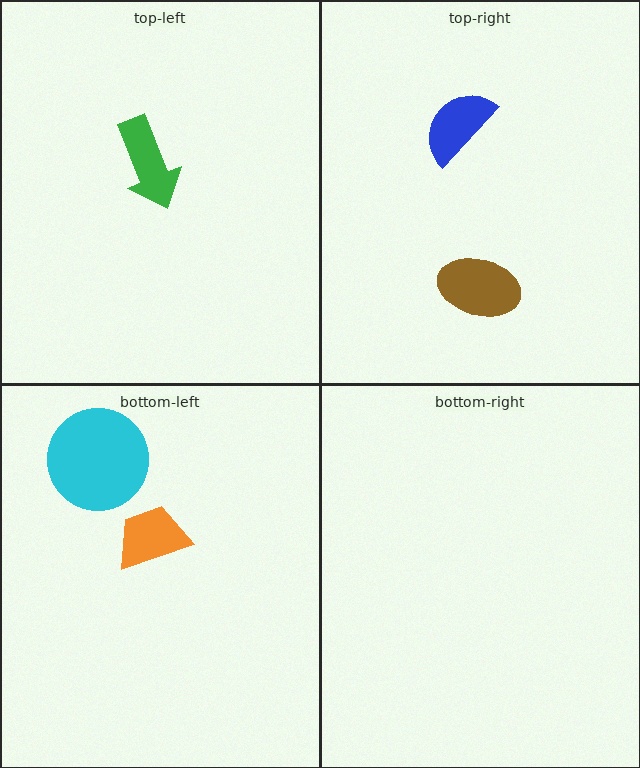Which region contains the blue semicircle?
The top-right region.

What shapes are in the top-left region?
The green arrow.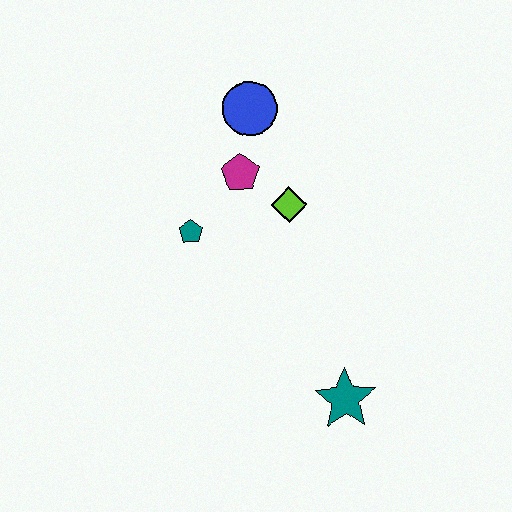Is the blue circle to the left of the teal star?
Yes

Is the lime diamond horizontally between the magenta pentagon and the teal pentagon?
No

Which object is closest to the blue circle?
The magenta pentagon is closest to the blue circle.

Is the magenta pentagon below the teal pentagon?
No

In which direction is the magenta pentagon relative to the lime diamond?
The magenta pentagon is to the left of the lime diamond.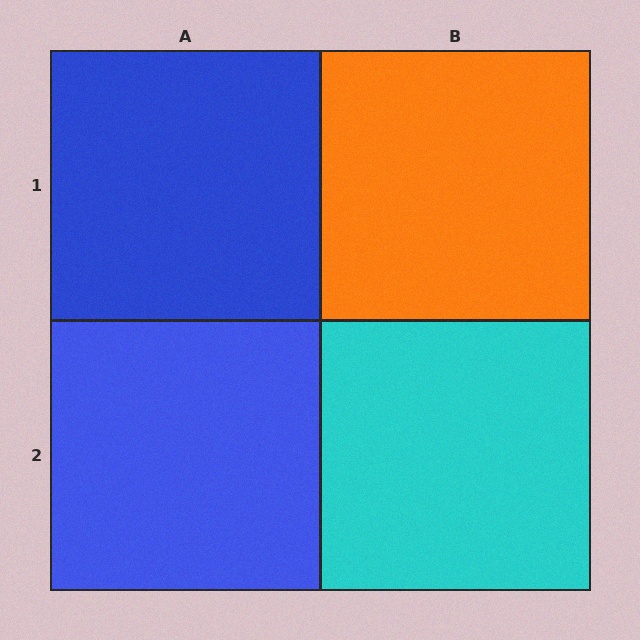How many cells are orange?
1 cell is orange.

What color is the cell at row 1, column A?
Blue.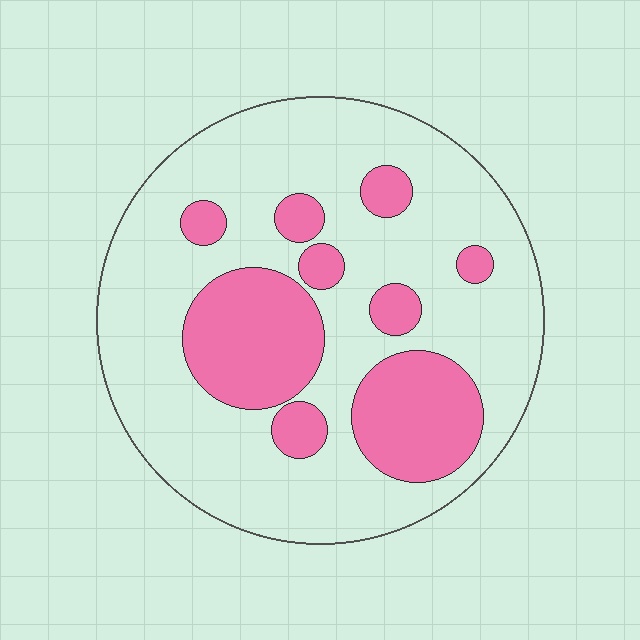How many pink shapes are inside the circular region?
9.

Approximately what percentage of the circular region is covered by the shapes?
Approximately 25%.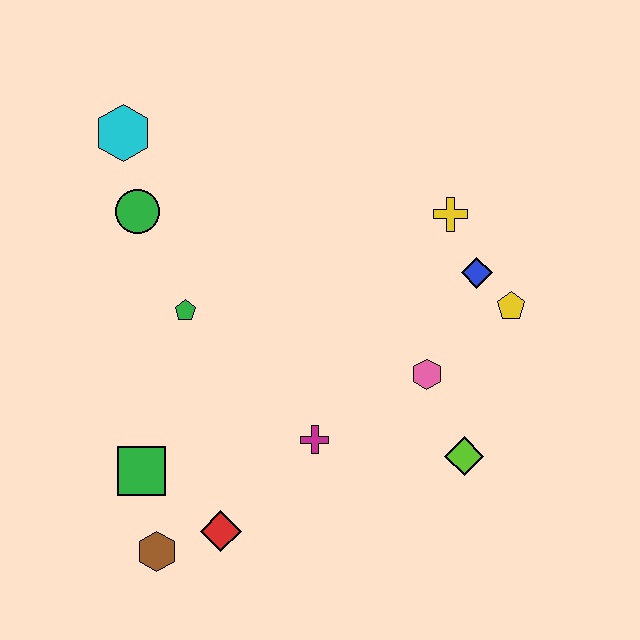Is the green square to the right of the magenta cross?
No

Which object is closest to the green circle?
The cyan hexagon is closest to the green circle.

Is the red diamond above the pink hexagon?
No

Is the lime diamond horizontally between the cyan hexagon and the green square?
No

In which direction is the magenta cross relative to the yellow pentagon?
The magenta cross is to the left of the yellow pentagon.